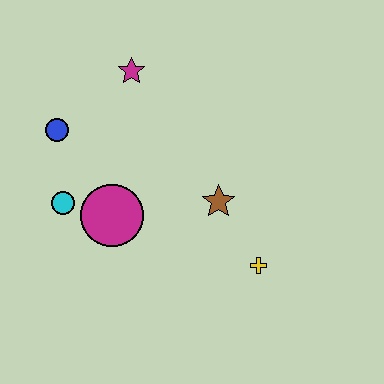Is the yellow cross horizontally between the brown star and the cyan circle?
No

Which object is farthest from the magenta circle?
The yellow cross is farthest from the magenta circle.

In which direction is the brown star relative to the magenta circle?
The brown star is to the right of the magenta circle.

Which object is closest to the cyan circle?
The magenta circle is closest to the cyan circle.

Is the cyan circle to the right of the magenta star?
No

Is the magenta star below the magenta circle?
No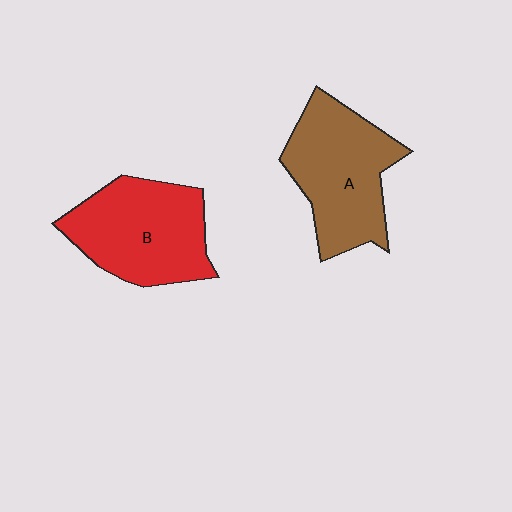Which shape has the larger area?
Shape A (brown).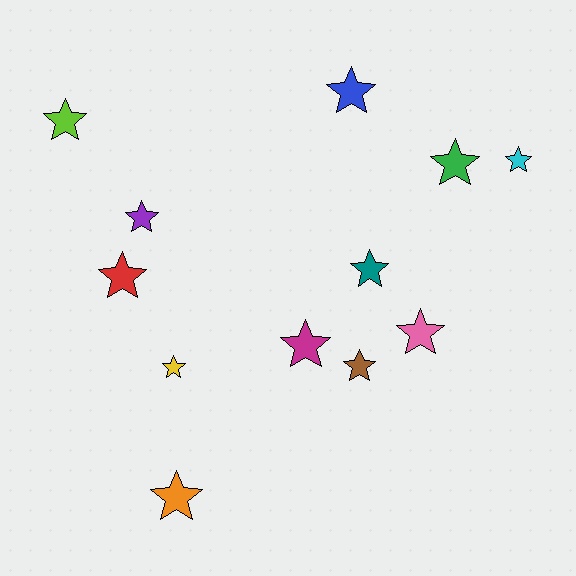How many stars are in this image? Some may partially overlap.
There are 12 stars.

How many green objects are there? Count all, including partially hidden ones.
There is 1 green object.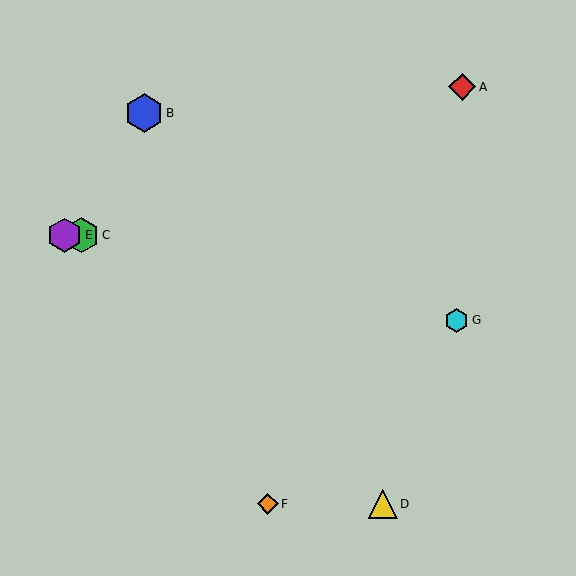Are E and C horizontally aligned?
Yes, both are at y≈235.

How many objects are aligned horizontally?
2 objects (C, E) are aligned horizontally.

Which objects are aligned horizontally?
Objects C, E are aligned horizontally.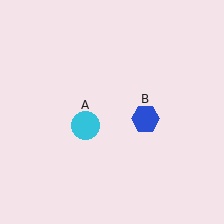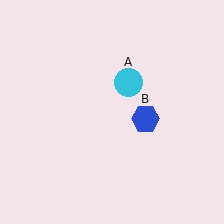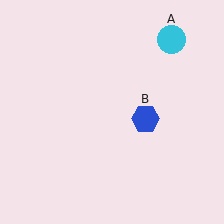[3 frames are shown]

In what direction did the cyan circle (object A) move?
The cyan circle (object A) moved up and to the right.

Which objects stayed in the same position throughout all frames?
Blue hexagon (object B) remained stationary.